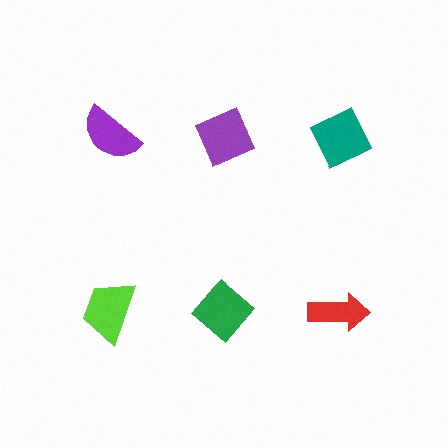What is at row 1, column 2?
A purple diamond.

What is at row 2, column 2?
A green diamond.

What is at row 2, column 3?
A red arrow.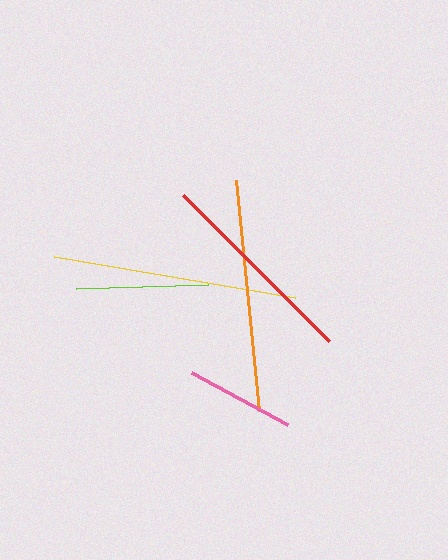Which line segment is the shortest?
The pink line is the shortest at approximately 109 pixels.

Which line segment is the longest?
The yellow line is the longest at approximately 245 pixels.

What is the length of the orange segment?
The orange segment is approximately 233 pixels long.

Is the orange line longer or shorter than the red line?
The orange line is longer than the red line.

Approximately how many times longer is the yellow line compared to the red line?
The yellow line is approximately 1.2 times the length of the red line.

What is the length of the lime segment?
The lime segment is approximately 132 pixels long.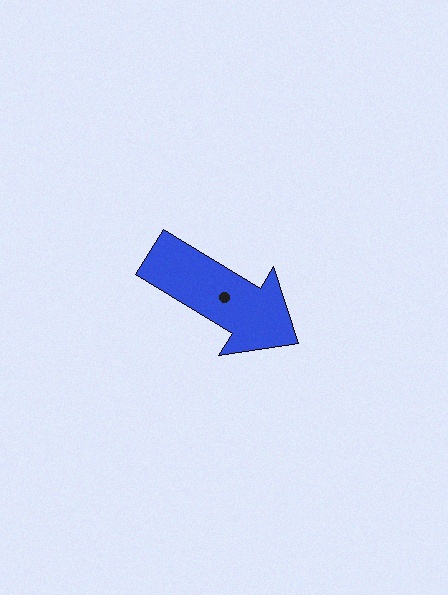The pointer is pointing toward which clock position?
Roughly 4 o'clock.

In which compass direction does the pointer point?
Southeast.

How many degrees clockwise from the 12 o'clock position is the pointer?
Approximately 122 degrees.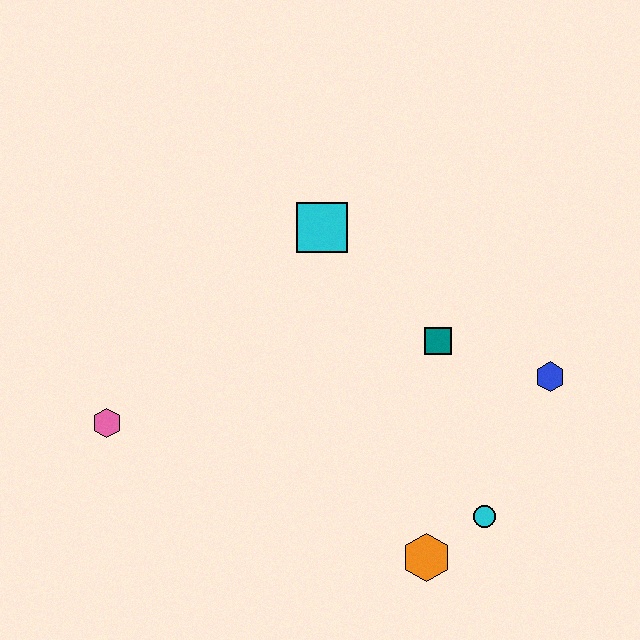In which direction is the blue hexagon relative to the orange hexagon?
The blue hexagon is above the orange hexagon.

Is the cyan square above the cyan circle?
Yes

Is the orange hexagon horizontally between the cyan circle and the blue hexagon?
No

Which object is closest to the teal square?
The blue hexagon is closest to the teal square.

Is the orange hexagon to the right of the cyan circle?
No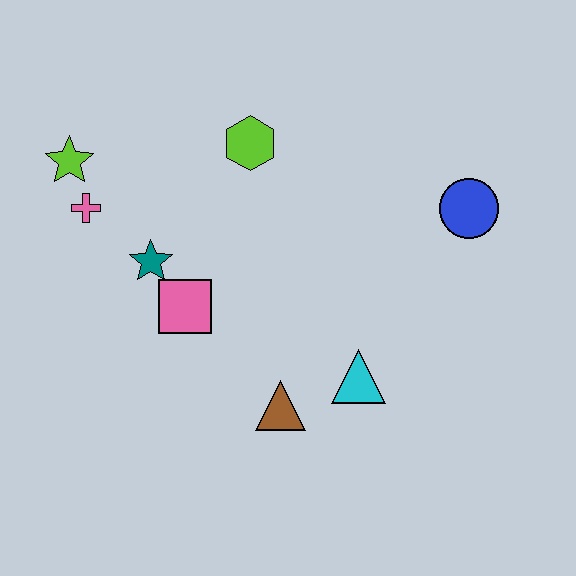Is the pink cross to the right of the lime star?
Yes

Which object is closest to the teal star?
The pink square is closest to the teal star.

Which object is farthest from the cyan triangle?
The lime star is farthest from the cyan triangle.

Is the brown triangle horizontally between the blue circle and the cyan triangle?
No